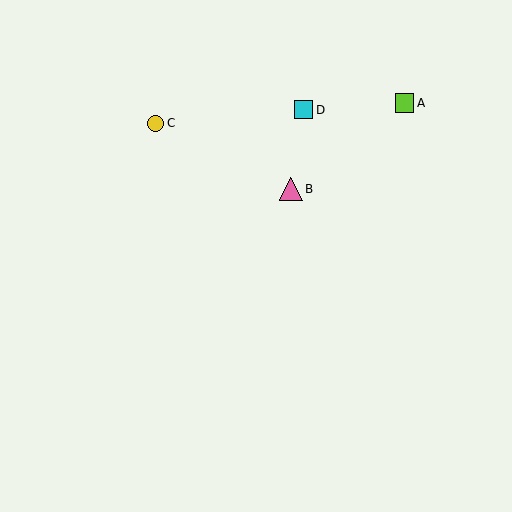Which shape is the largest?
The pink triangle (labeled B) is the largest.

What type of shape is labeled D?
Shape D is a cyan square.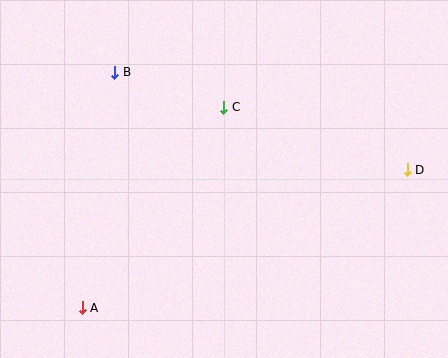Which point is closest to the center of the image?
Point C at (224, 107) is closest to the center.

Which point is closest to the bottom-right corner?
Point D is closest to the bottom-right corner.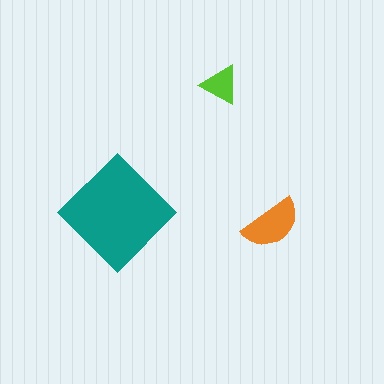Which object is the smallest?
The lime triangle.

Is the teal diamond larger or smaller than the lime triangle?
Larger.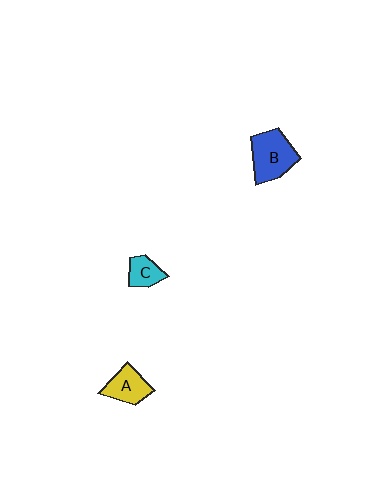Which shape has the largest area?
Shape B (blue).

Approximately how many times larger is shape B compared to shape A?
Approximately 1.5 times.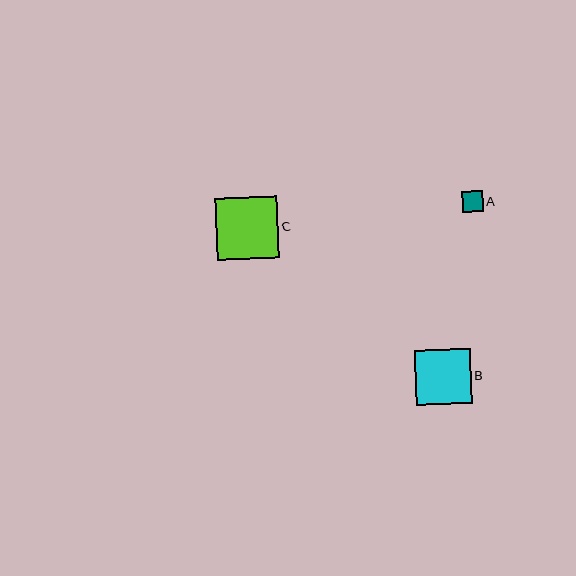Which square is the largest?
Square C is the largest with a size of approximately 62 pixels.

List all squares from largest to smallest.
From largest to smallest: C, B, A.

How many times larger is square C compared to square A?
Square C is approximately 3.0 times the size of square A.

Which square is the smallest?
Square A is the smallest with a size of approximately 21 pixels.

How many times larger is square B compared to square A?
Square B is approximately 2.7 times the size of square A.